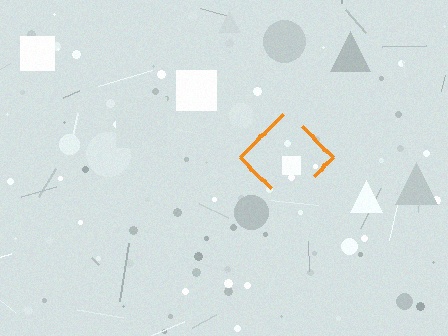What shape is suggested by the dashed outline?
The dashed outline suggests a diamond.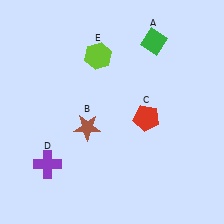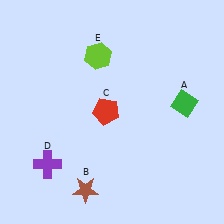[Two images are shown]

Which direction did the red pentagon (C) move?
The red pentagon (C) moved left.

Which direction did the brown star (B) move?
The brown star (B) moved down.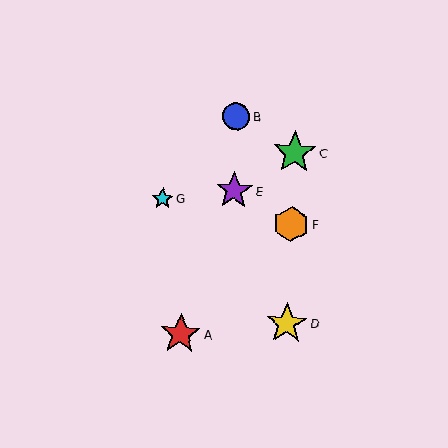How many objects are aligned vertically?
3 objects (C, D, F) are aligned vertically.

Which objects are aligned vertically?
Objects C, D, F are aligned vertically.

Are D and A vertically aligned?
No, D is at x≈287 and A is at x≈181.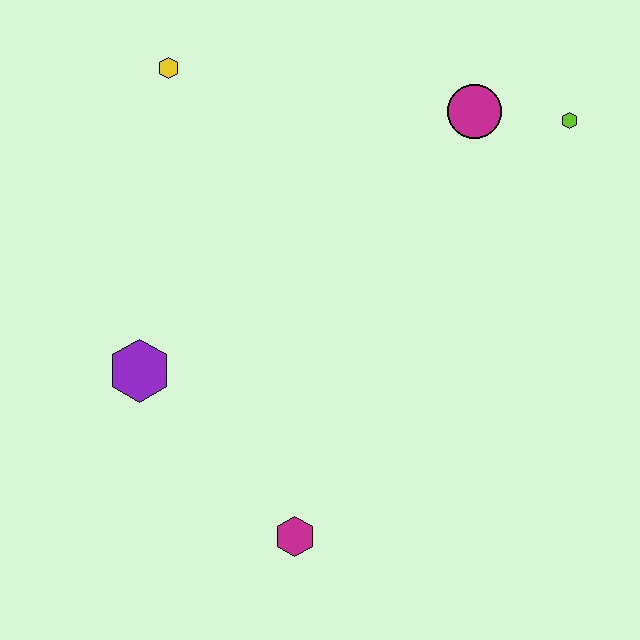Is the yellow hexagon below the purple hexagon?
No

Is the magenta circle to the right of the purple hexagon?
Yes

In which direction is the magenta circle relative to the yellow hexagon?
The magenta circle is to the right of the yellow hexagon.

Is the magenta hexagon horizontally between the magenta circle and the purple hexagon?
Yes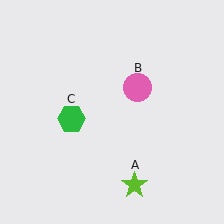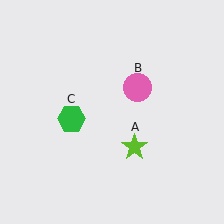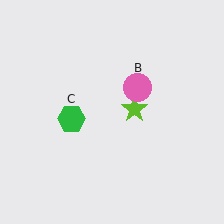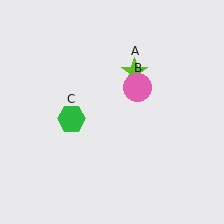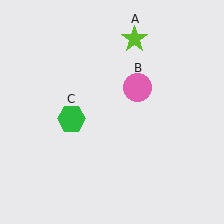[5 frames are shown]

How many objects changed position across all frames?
1 object changed position: lime star (object A).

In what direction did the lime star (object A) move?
The lime star (object A) moved up.